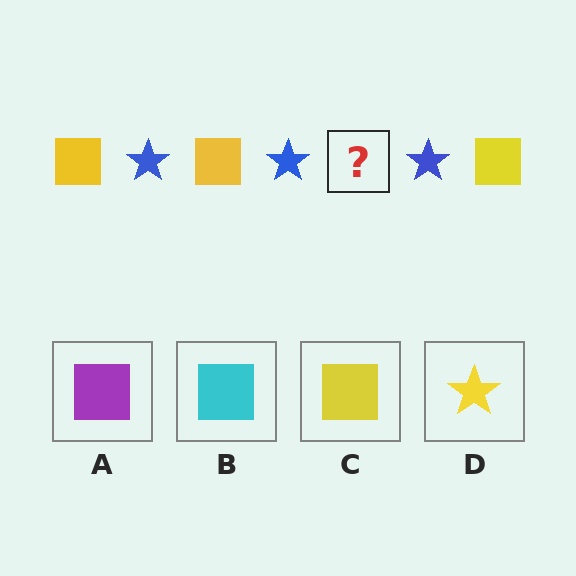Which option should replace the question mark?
Option C.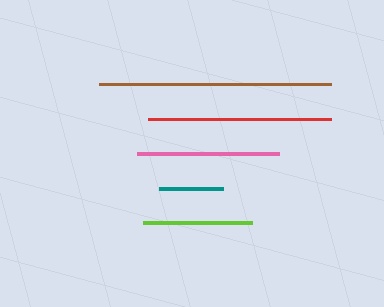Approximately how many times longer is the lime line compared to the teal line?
The lime line is approximately 1.7 times the length of the teal line.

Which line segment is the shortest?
The teal line is the shortest at approximately 64 pixels.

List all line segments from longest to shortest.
From longest to shortest: brown, red, pink, lime, teal.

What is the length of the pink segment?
The pink segment is approximately 142 pixels long.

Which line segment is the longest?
The brown line is the longest at approximately 232 pixels.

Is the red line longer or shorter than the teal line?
The red line is longer than the teal line.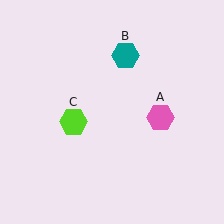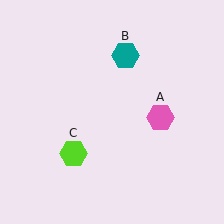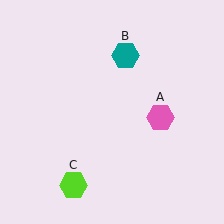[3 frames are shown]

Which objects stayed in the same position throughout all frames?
Pink hexagon (object A) and teal hexagon (object B) remained stationary.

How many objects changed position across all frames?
1 object changed position: lime hexagon (object C).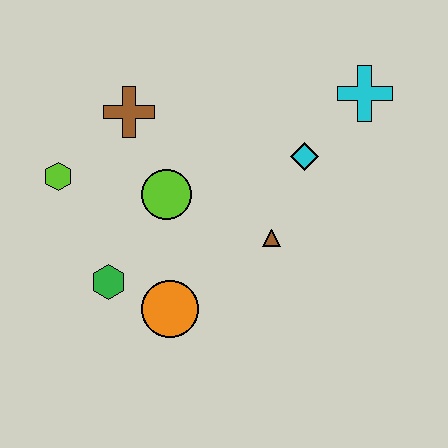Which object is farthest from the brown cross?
The cyan cross is farthest from the brown cross.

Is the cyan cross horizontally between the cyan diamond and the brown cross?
No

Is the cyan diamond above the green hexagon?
Yes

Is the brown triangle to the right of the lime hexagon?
Yes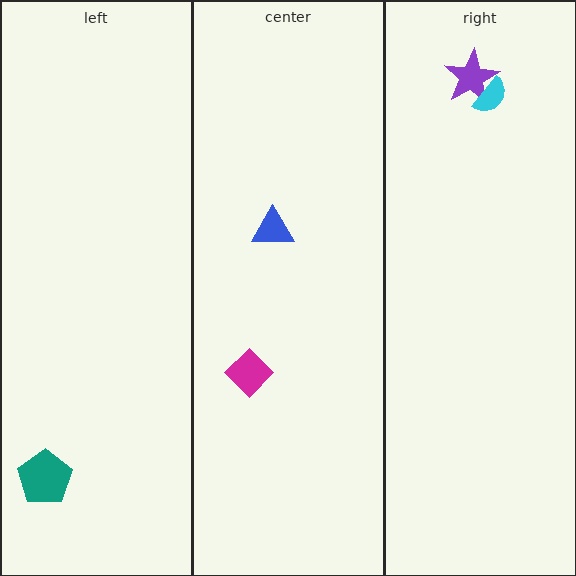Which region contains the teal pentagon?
The left region.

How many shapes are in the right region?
2.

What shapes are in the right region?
The purple star, the cyan semicircle.